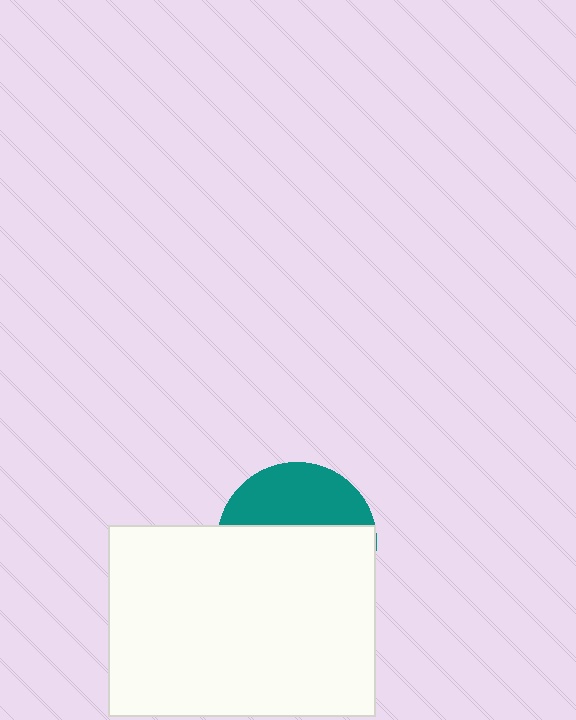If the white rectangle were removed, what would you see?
You would see the complete teal circle.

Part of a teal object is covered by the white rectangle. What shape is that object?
It is a circle.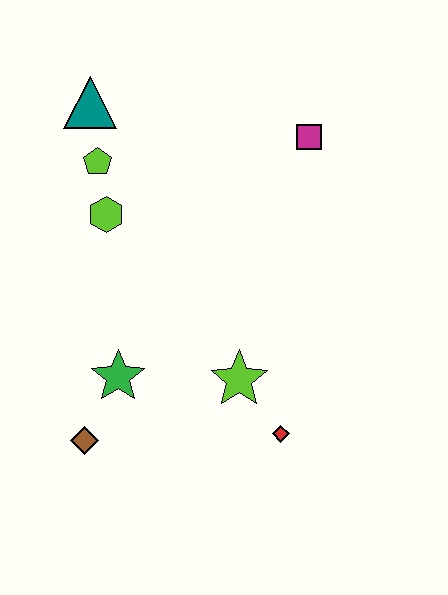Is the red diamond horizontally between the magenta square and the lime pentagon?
Yes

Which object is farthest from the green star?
The magenta square is farthest from the green star.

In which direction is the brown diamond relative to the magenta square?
The brown diamond is below the magenta square.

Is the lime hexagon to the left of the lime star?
Yes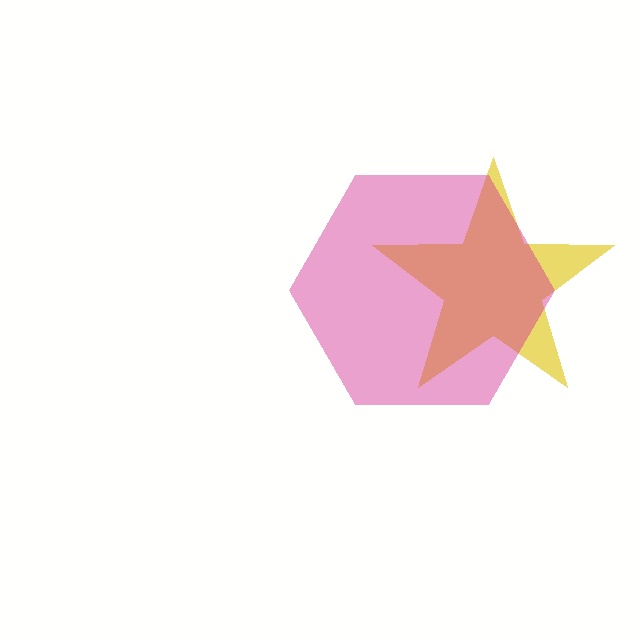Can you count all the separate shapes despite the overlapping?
Yes, there are 2 separate shapes.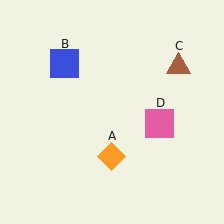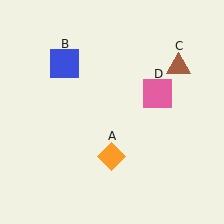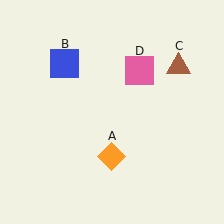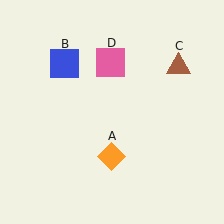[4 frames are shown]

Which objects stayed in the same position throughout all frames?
Orange diamond (object A) and blue square (object B) and brown triangle (object C) remained stationary.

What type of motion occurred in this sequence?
The pink square (object D) rotated counterclockwise around the center of the scene.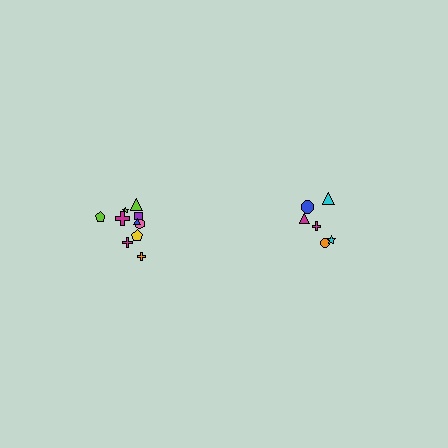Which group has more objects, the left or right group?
The left group.